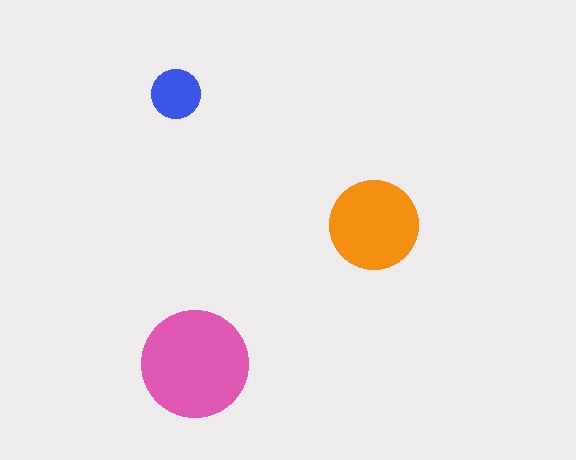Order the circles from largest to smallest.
the pink one, the orange one, the blue one.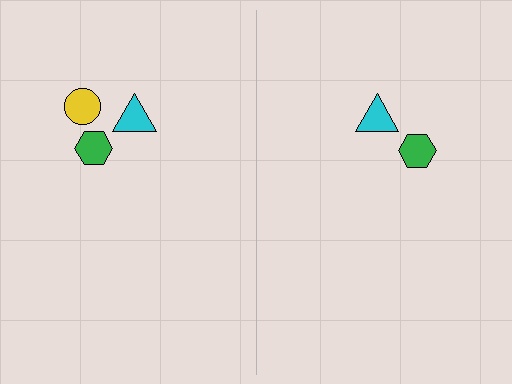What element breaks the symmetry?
A yellow circle is missing from the right side.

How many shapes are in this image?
There are 5 shapes in this image.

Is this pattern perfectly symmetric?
No, the pattern is not perfectly symmetric. A yellow circle is missing from the right side.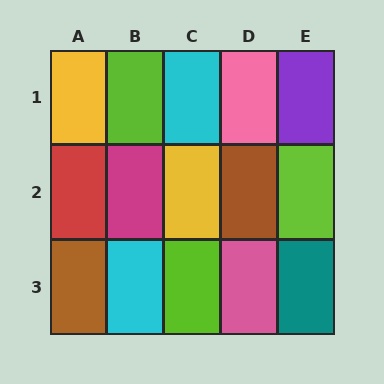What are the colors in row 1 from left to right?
Yellow, lime, cyan, pink, purple.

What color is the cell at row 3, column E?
Teal.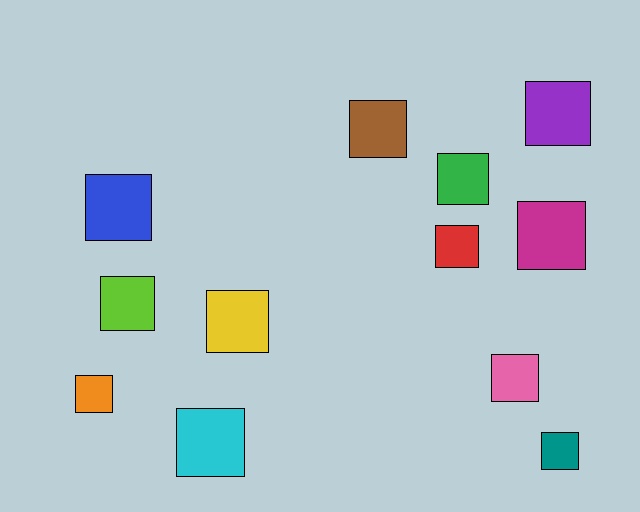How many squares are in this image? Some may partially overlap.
There are 12 squares.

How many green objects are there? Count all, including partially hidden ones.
There is 1 green object.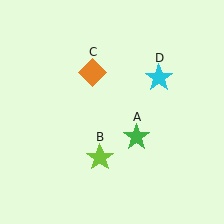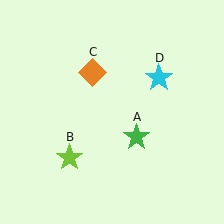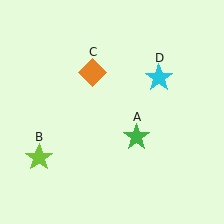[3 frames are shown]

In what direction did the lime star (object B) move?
The lime star (object B) moved left.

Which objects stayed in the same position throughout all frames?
Green star (object A) and orange diamond (object C) and cyan star (object D) remained stationary.